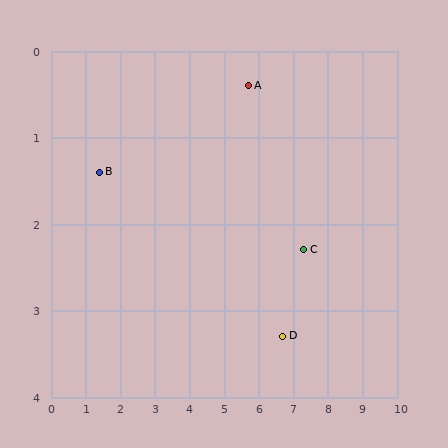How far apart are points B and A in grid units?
Points B and A are about 4.4 grid units apart.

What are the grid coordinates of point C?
Point C is at approximately (7.3, 2.3).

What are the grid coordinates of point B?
Point B is at approximately (1.4, 1.4).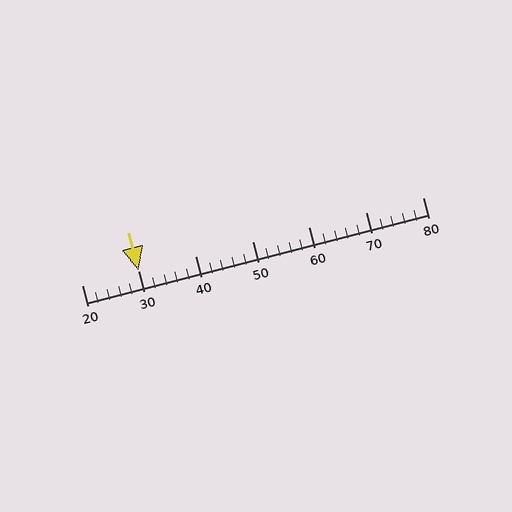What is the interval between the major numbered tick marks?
The major tick marks are spaced 10 units apart.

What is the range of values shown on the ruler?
The ruler shows values from 20 to 80.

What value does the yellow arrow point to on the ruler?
The yellow arrow points to approximately 30.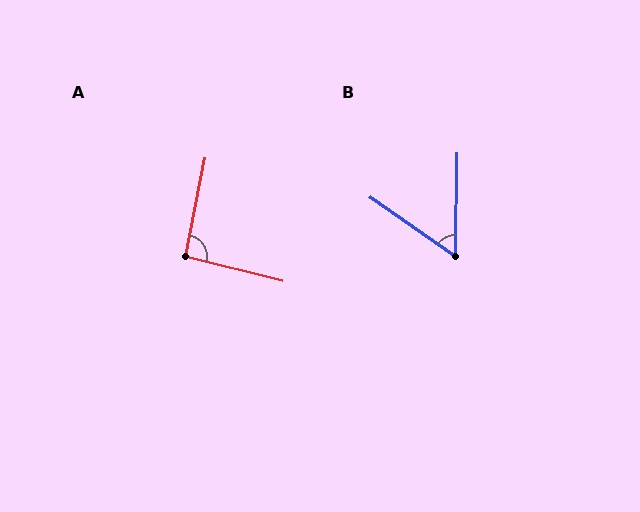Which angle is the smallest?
B, at approximately 56 degrees.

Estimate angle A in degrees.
Approximately 93 degrees.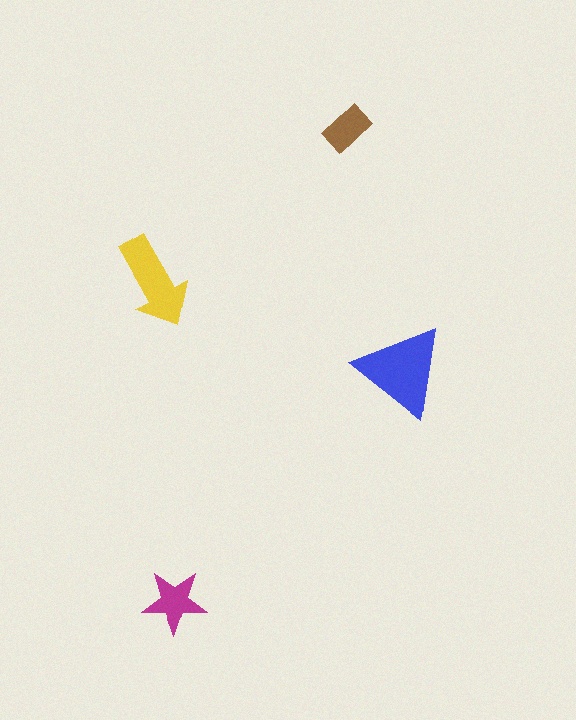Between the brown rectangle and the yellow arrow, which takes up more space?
The yellow arrow.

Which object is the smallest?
The brown rectangle.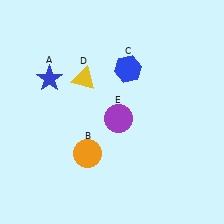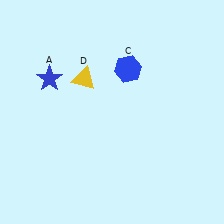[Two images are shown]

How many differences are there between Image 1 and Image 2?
There are 2 differences between the two images.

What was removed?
The purple circle (E), the orange circle (B) were removed in Image 2.